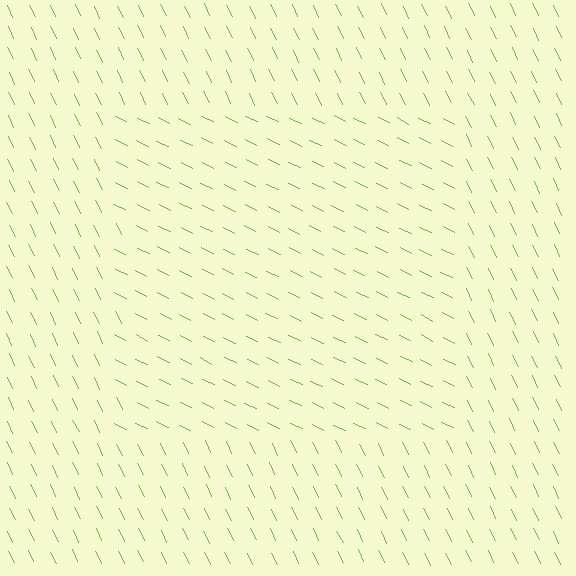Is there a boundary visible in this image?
Yes, there is a texture boundary formed by a change in line orientation.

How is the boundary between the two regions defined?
The boundary is defined purely by a change in line orientation (approximately 38 degrees difference). All lines are the same color and thickness.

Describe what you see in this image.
The image is filled with small lime line segments. A rectangle region in the image has lines oriented differently from the surrounding lines, creating a visible texture boundary.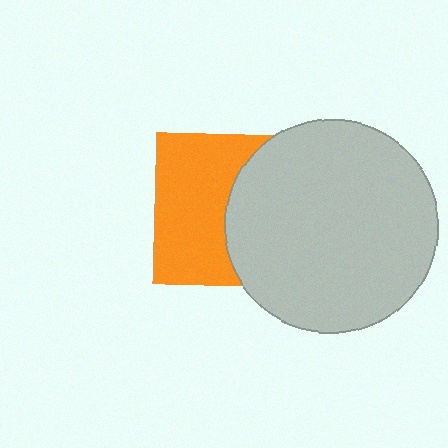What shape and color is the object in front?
The object in front is a light gray circle.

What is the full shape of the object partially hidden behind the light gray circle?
The partially hidden object is an orange square.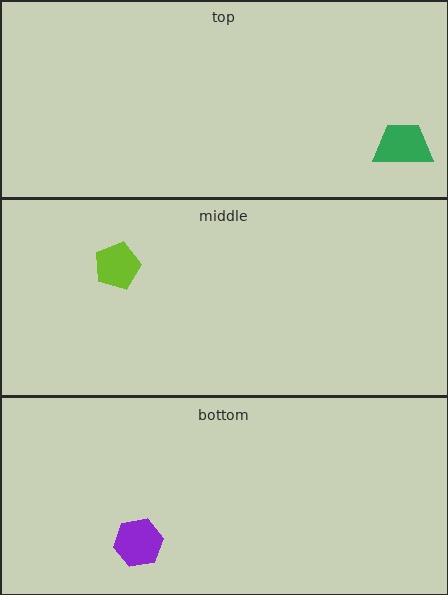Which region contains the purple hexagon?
The bottom region.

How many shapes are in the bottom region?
1.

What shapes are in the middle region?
The lime pentagon.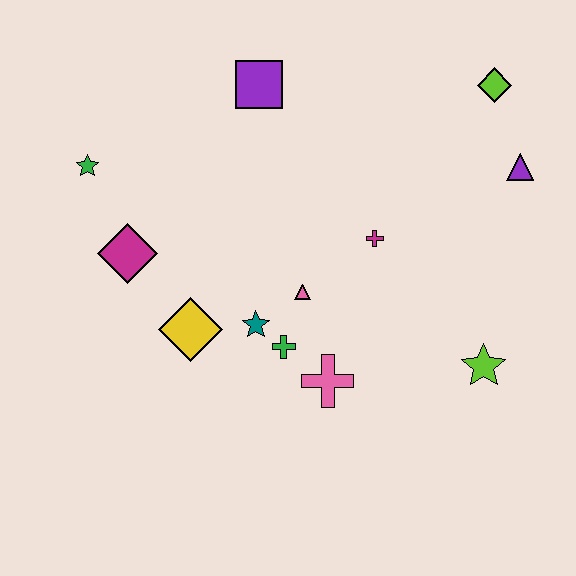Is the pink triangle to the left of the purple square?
No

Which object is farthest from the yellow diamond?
The lime diamond is farthest from the yellow diamond.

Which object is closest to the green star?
The magenta diamond is closest to the green star.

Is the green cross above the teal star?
No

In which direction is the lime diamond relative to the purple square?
The lime diamond is to the right of the purple square.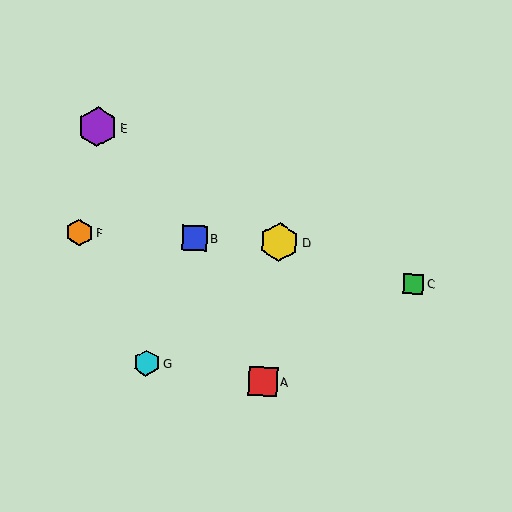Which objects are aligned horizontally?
Objects B, D, F are aligned horizontally.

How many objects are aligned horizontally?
3 objects (B, D, F) are aligned horizontally.